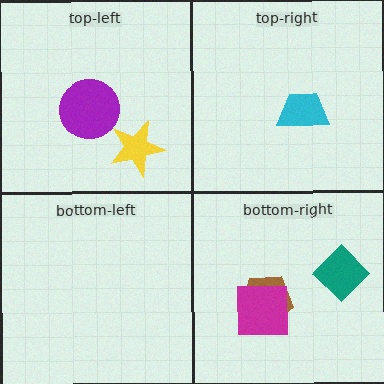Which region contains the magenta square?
The bottom-right region.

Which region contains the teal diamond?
The bottom-right region.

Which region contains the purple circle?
The top-left region.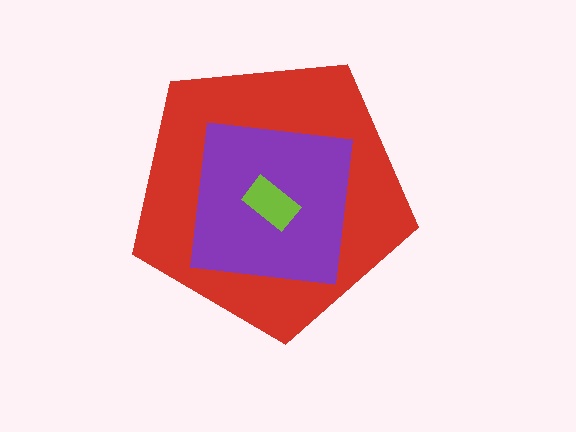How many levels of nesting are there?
3.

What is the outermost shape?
The red pentagon.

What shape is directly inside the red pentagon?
The purple square.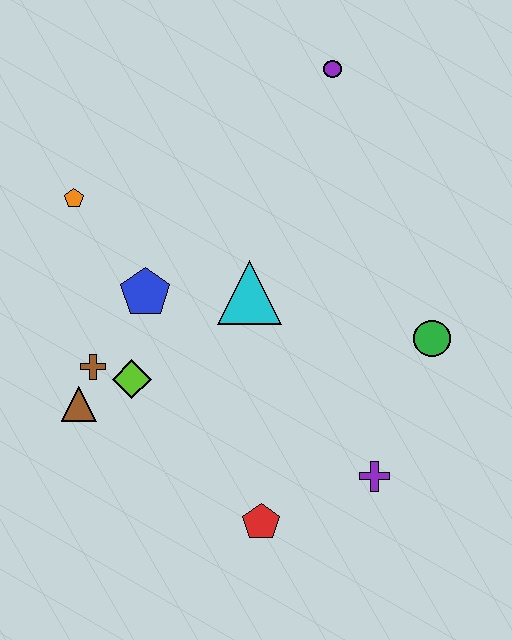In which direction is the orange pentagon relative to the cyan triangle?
The orange pentagon is to the left of the cyan triangle.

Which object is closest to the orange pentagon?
The blue pentagon is closest to the orange pentagon.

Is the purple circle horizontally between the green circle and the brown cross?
Yes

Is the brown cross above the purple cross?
Yes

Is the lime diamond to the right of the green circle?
No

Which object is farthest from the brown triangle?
The purple circle is farthest from the brown triangle.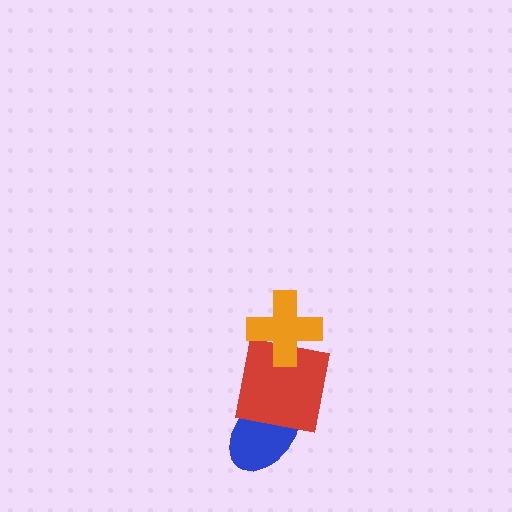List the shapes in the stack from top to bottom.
From top to bottom: the orange cross, the red square, the blue ellipse.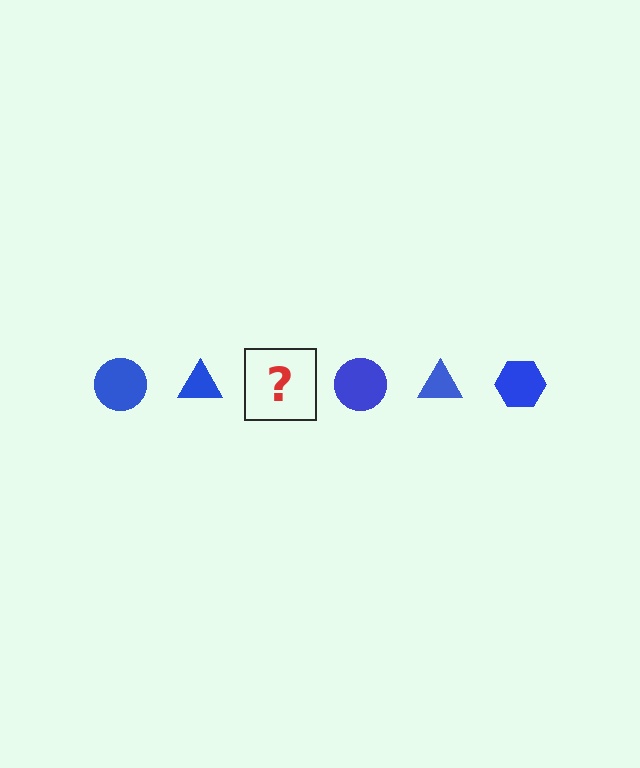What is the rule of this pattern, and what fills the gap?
The rule is that the pattern cycles through circle, triangle, hexagon shapes in blue. The gap should be filled with a blue hexagon.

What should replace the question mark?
The question mark should be replaced with a blue hexagon.